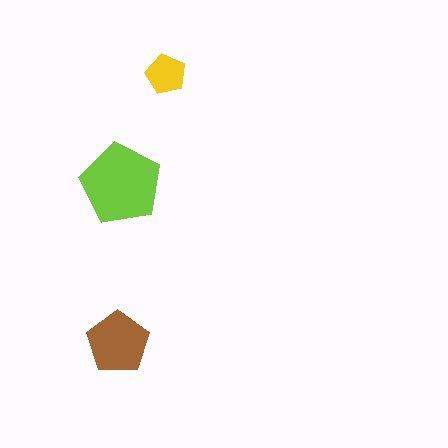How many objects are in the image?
There are 3 objects in the image.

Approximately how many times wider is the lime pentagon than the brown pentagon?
About 1.5 times wider.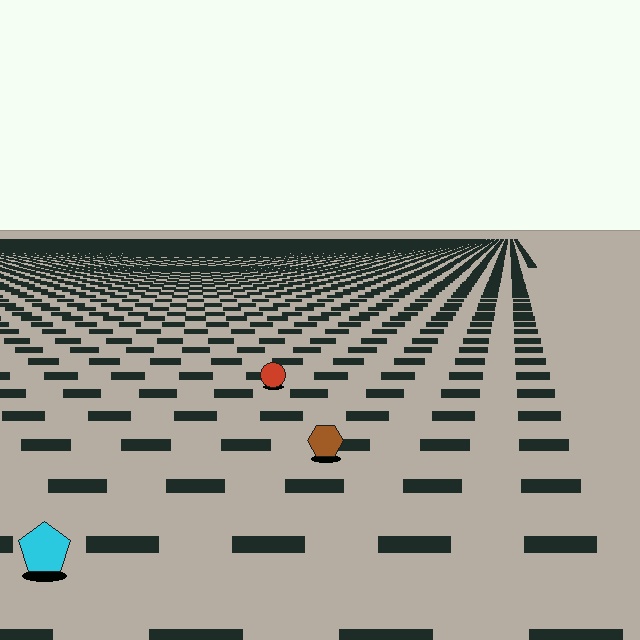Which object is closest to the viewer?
The cyan pentagon is closest. The texture marks near it are larger and more spread out.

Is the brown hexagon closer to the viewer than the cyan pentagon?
No. The cyan pentagon is closer — you can tell from the texture gradient: the ground texture is coarser near it.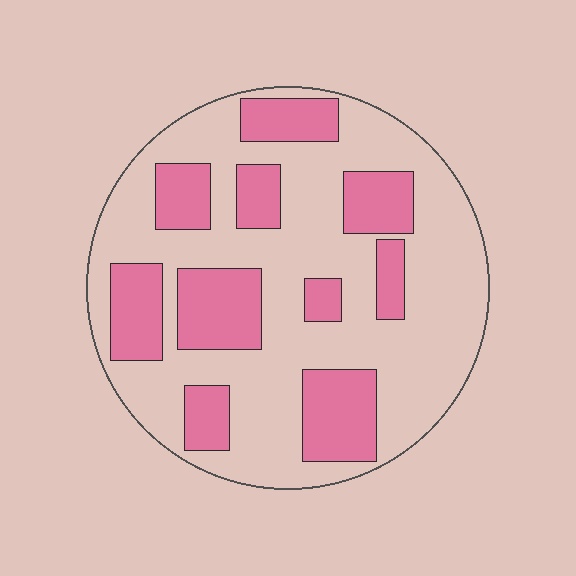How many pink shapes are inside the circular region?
10.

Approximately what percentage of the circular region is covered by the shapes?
Approximately 35%.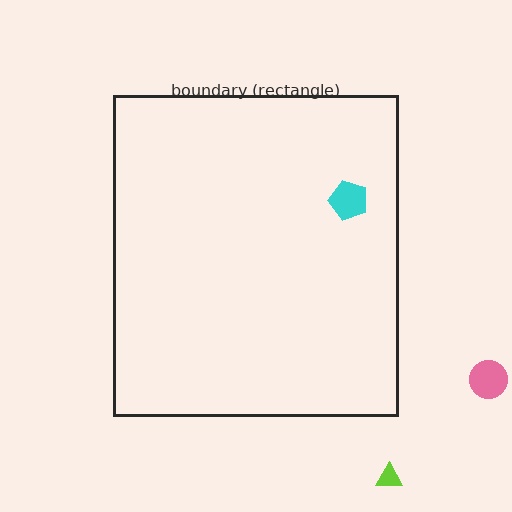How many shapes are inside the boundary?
1 inside, 2 outside.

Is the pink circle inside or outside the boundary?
Outside.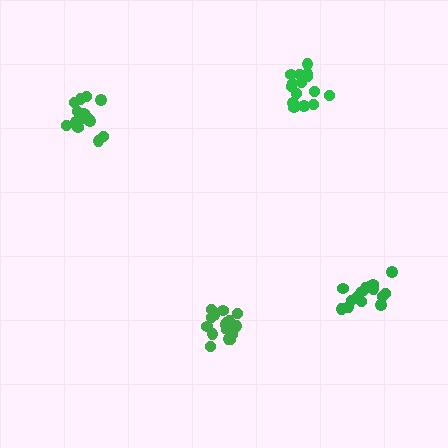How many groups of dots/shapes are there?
There are 4 groups.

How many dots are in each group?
Group 1: 16 dots, Group 2: 16 dots, Group 3: 15 dots, Group 4: 16 dots (63 total).